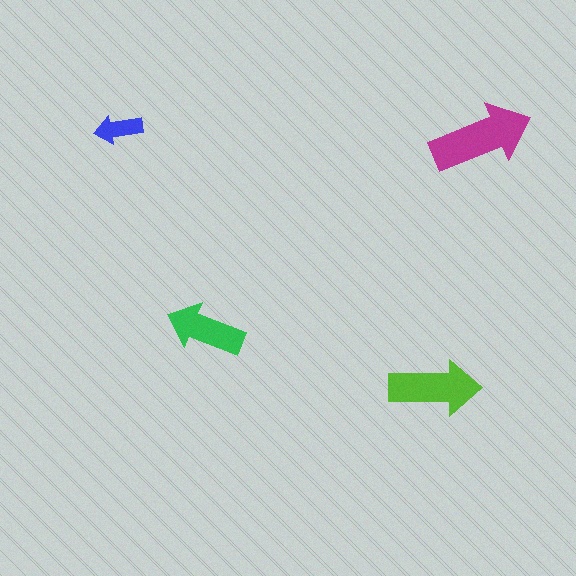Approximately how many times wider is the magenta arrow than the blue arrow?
About 2 times wider.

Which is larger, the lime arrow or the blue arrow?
The lime one.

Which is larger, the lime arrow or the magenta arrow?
The magenta one.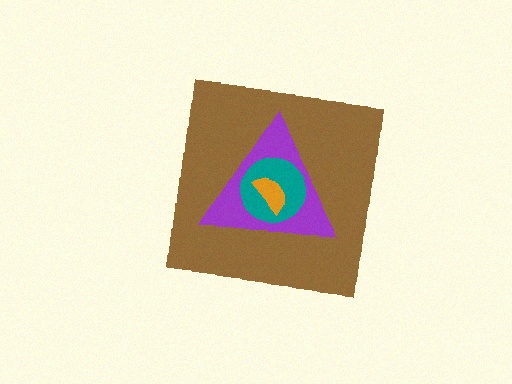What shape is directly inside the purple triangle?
The teal circle.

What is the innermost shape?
The orange semicircle.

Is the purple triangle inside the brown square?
Yes.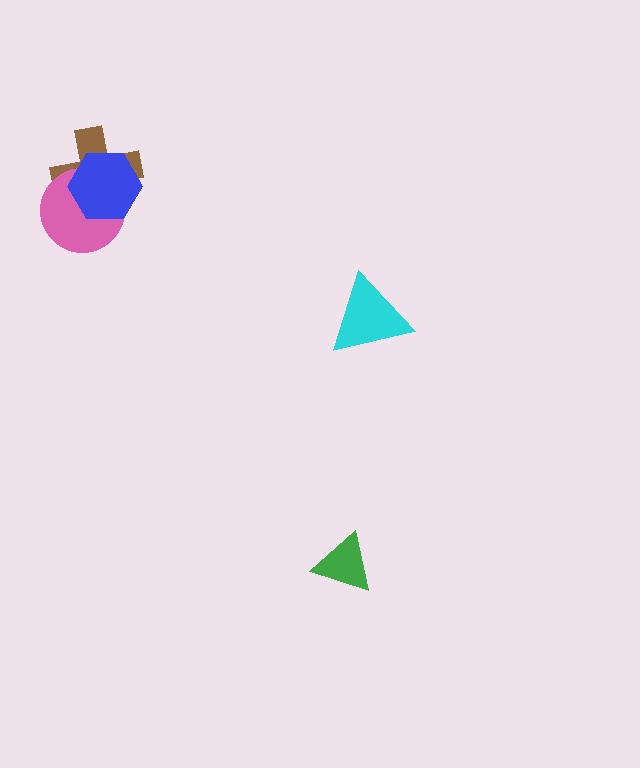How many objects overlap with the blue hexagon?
2 objects overlap with the blue hexagon.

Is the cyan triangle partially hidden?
No, no other shape covers it.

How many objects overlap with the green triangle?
0 objects overlap with the green triangle.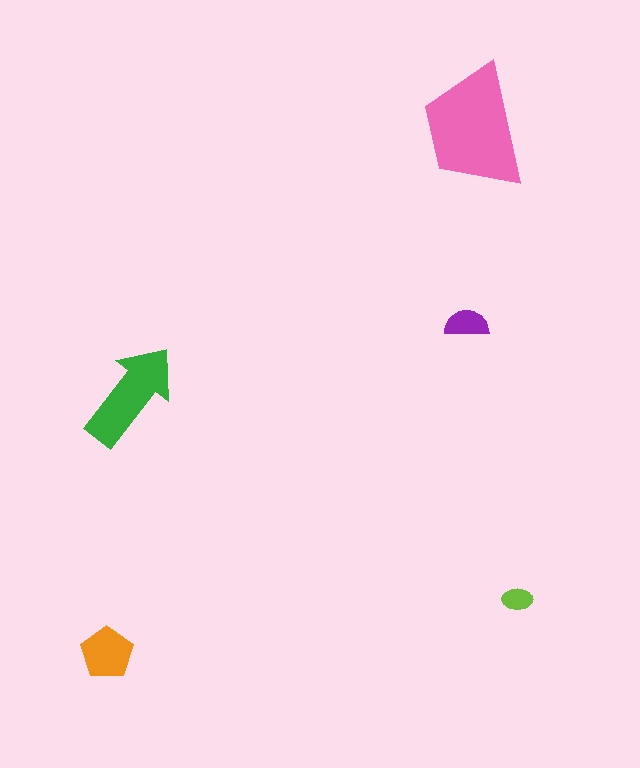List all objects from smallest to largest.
The lime ellipse, the purple semicircle, the orange pentagon, the green arrow, the pink trapezoid.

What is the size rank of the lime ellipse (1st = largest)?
5th.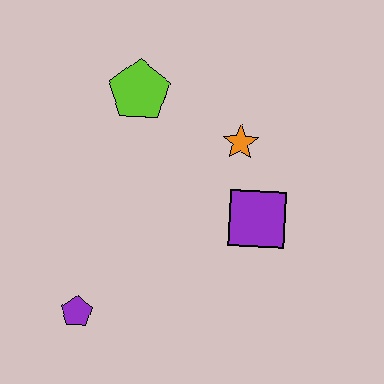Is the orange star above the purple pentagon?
Yes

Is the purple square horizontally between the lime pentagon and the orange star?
No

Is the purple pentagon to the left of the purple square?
Yes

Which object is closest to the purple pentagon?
The purple square is closest to the purple pentagon.